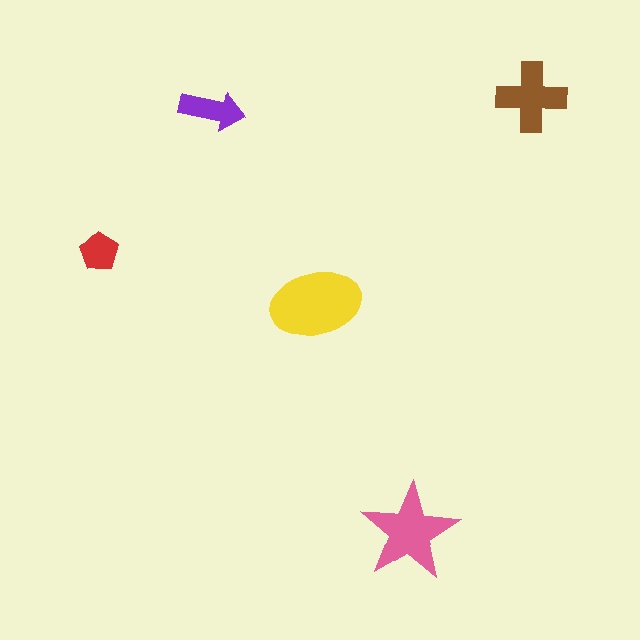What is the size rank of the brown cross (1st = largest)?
3rd.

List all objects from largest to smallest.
The yellow ellipse, the pink star, the brown cross, the purple arrow, the red pentagon.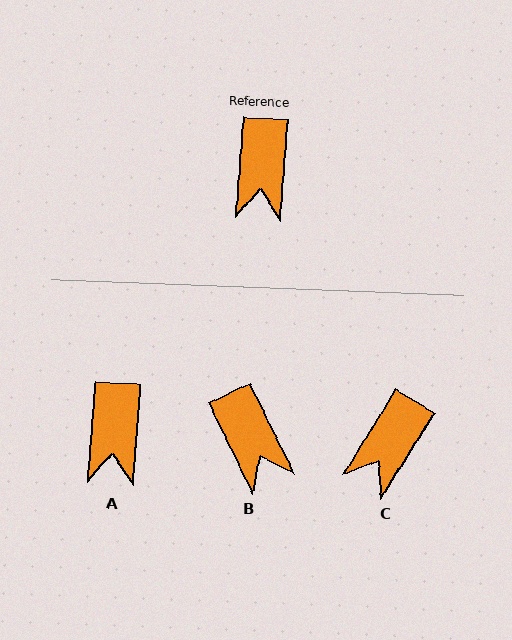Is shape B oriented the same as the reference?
No, it is off by about 30 degrees.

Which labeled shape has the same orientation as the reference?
A.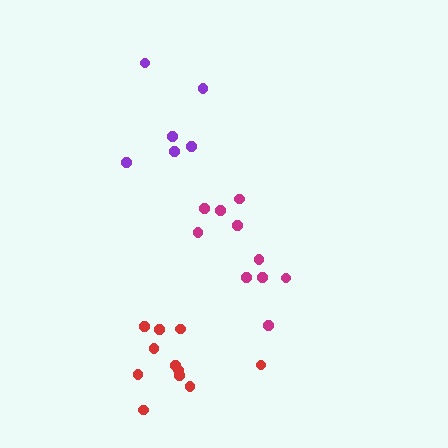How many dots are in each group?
Group 1: 10 dots, Group 2: 6 dots, Group 3: 11 dots (27 total).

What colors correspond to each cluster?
The clusters are colored: magenta, purple, red.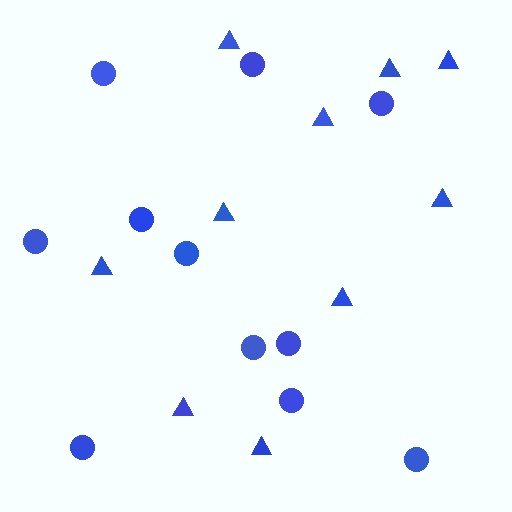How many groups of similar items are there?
There are 2 groups: one group of triangles (10) and one group of circles (11).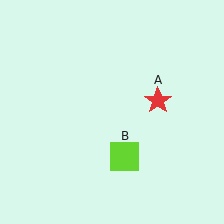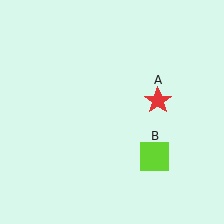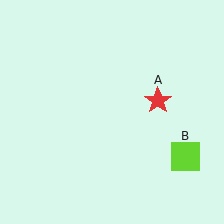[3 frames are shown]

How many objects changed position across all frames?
1 object changed position: lime square (object B).